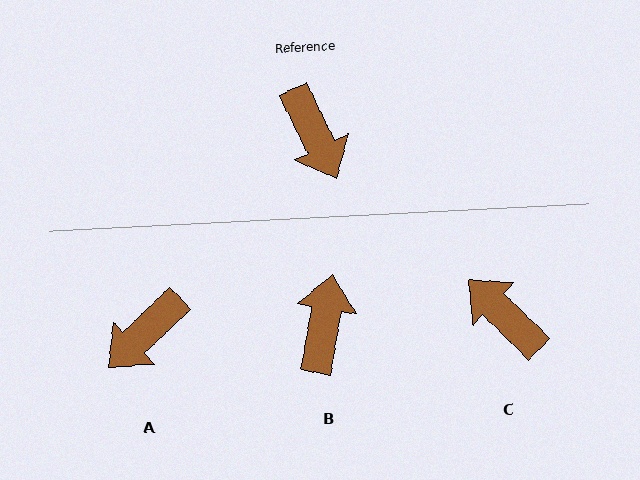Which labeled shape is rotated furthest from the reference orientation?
C, about 160 degrees away.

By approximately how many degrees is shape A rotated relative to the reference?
Approximately 72 degrees clockwise.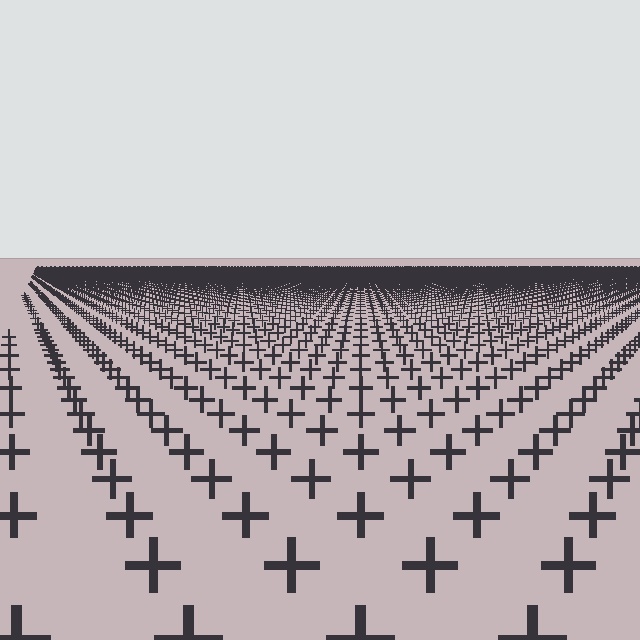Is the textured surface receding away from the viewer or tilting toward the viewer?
The surface is receding away from the viewer. Texture elements get smaller and denser toward the top.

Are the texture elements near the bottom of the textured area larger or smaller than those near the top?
Larger. Near the bottom, elements are closer to the viewer and appear at a bigger on-screen size.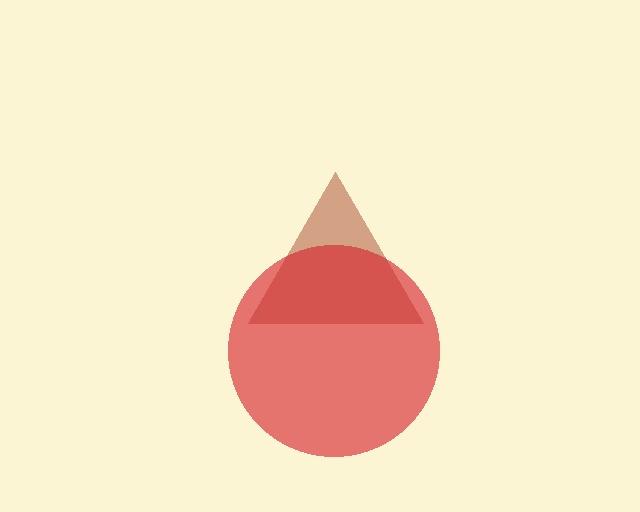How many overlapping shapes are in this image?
There are 2 overlapping shapes in the image.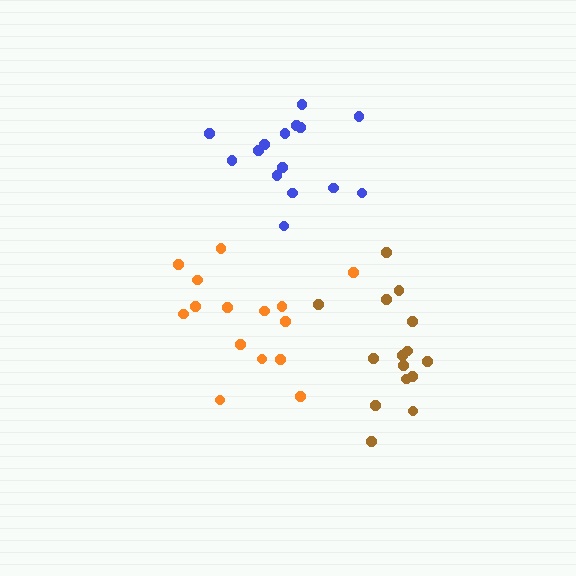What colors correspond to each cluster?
The clusters are colored: orange, brown, blue.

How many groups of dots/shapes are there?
There are 3 groups.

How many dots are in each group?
Group 1: 15 dots, Group 2: 15 dots, Group 3: 15 dots (45 total).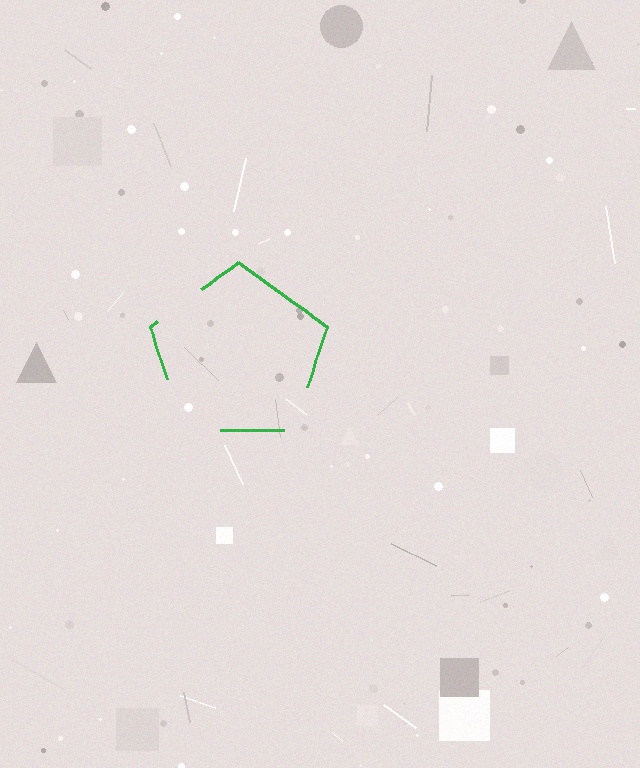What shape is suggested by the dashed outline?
The dashed outline suggests a pentagon.